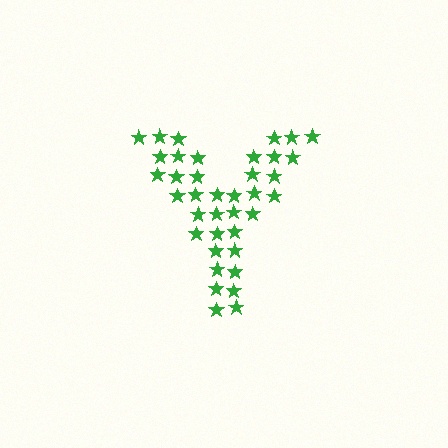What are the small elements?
The small elements are stars.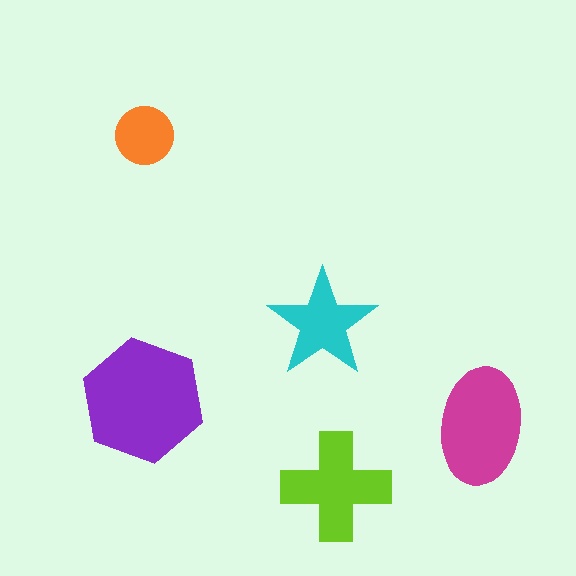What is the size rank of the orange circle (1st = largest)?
5th.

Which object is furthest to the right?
The magenta ellipse is rightmost.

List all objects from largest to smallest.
The purple hexagon, the magenta ellipse, the lime cross, the cyan star, the orange circle.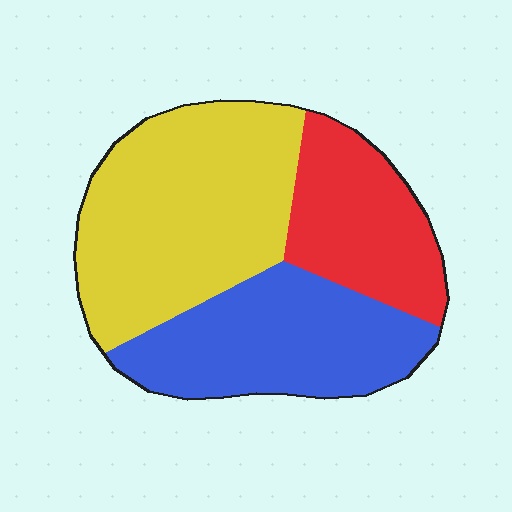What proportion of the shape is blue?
Blue takes up about one third (1/3) of the shape.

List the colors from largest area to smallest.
From largest to smallest: yellow, blue, red.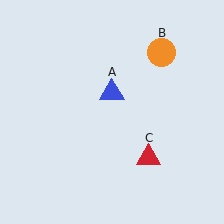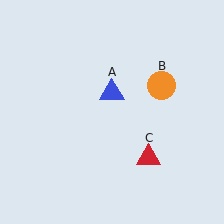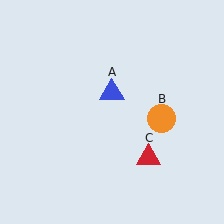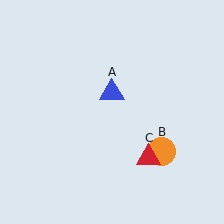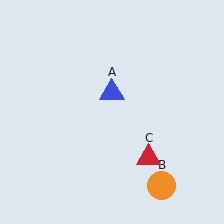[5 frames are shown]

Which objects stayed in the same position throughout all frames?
Blue triangle (object A) and red triangle (object C) remained stationary.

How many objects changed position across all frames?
1 object changed position: orange circle (object B).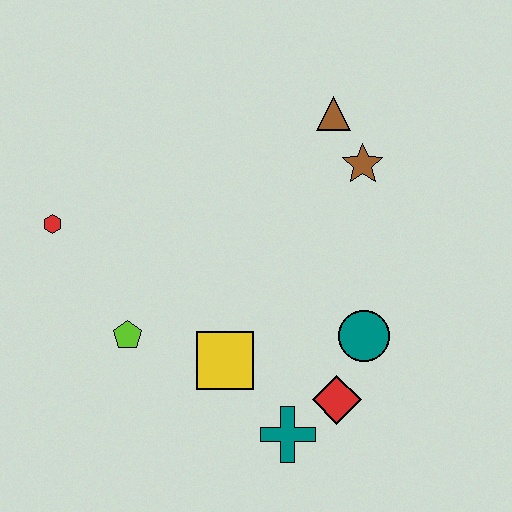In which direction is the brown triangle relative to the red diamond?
The brown triangle is above the red diamond.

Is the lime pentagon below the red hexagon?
Yes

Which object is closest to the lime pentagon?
The yellow square is closest to the lime pentagon.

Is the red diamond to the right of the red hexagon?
Yes